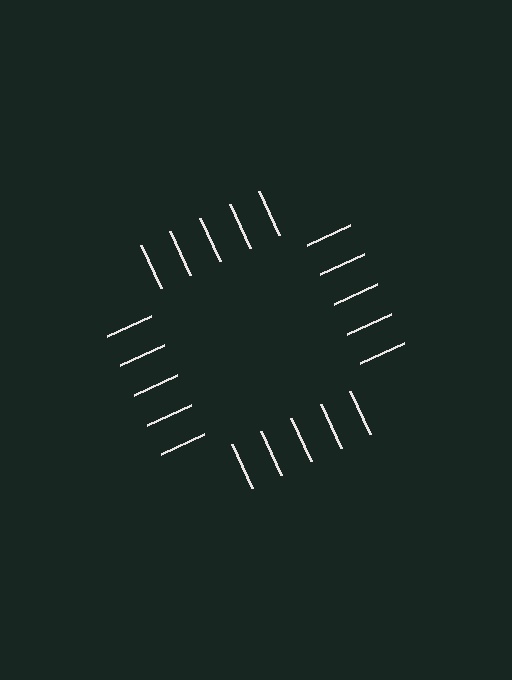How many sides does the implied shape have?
4 sides — the line-ends trace a square.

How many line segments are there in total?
20 — 5 along each of the 4 edges.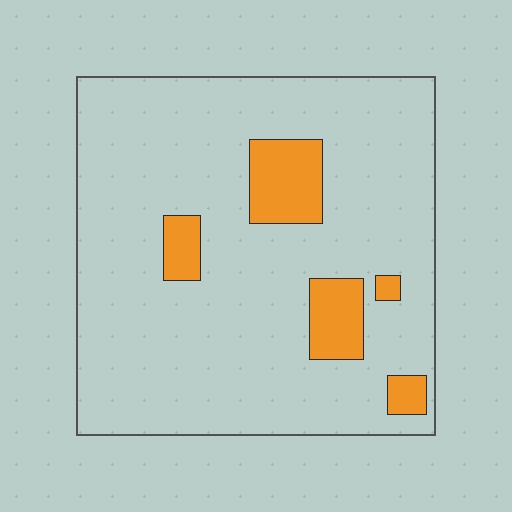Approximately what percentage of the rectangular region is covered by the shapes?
Approximately 10%.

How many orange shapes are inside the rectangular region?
5.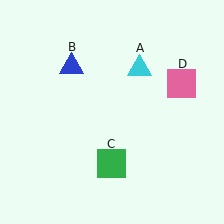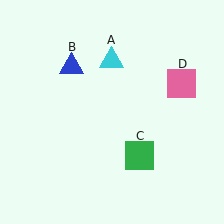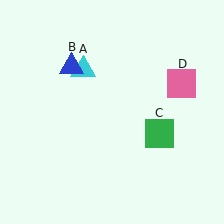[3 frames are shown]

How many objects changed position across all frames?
2 objects changed position: cyan triangle (object A), green square (object C).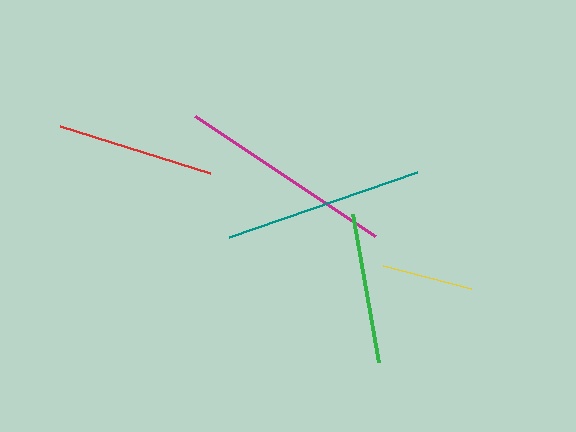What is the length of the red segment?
The red segment is approximately 158 pixels long.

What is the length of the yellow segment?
The yellow segment is approximately 90 pixels long.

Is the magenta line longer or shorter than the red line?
The magenta line is longer than the red line.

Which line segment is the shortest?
The yellow line is the shortest at approximately 90 pixels.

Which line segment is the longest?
The magenta line is the longest at approximately 217 pixels.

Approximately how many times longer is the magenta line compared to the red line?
The magenta line is approximately 1.4 times the length of the red line.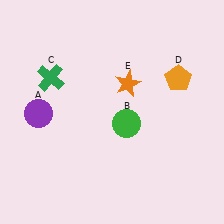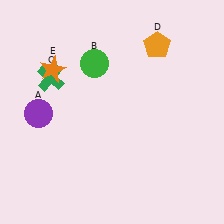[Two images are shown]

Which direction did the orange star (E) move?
The orange star (E) moved left.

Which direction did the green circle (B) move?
The green circle (B) moved up.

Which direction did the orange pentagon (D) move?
The orange pentagon (D) moved up.